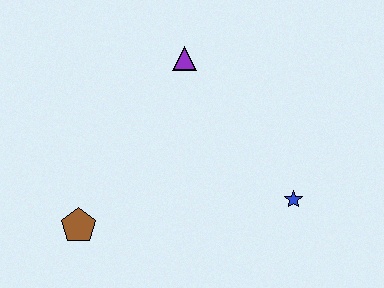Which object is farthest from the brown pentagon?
The blue star is farthest from the brown pentagon.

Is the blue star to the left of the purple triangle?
No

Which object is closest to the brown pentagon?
The purple triangle is closest to the brown pentagon.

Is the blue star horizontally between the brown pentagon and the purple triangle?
No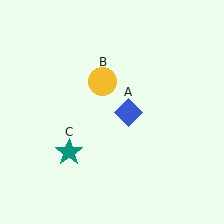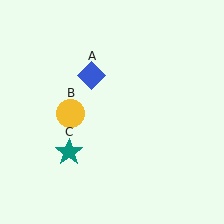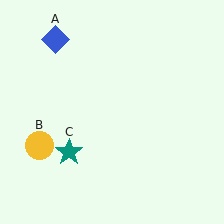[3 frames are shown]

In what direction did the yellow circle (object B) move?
The yellow circle (object B) moved down and to the left.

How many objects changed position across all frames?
2 objects changed position: blue diamond (object A), yellow circle (object B).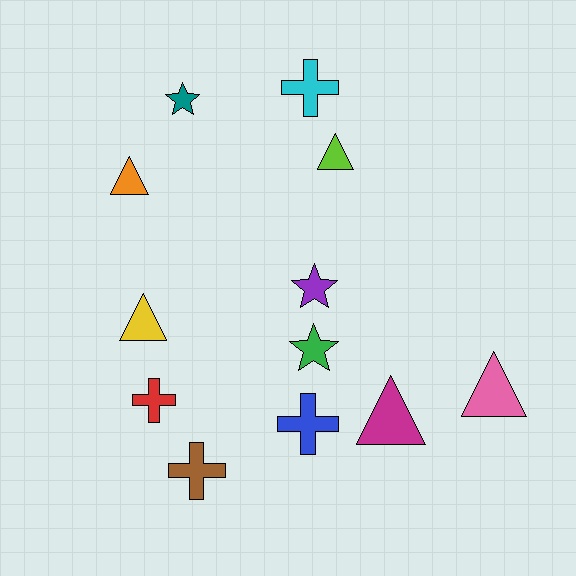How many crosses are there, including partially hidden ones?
There are 4 crosses.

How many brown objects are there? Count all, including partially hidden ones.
There is 1 brown object.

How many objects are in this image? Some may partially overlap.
There are 12 objects.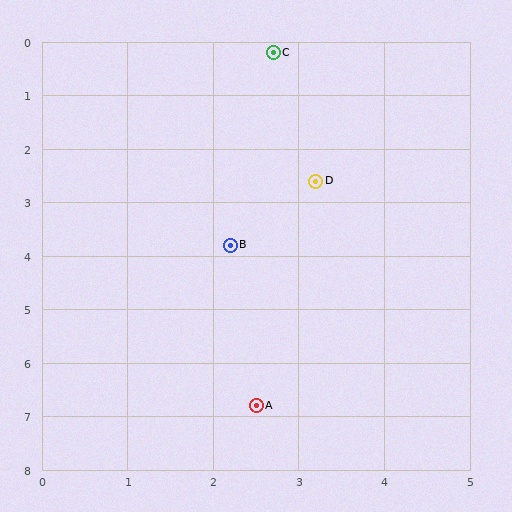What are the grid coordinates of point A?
Point A is at approximately (2.5, 6.8).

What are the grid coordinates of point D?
Point D is at approximately (3.2, 2.6).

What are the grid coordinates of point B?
Point B is at approximately (2.2, 3.8).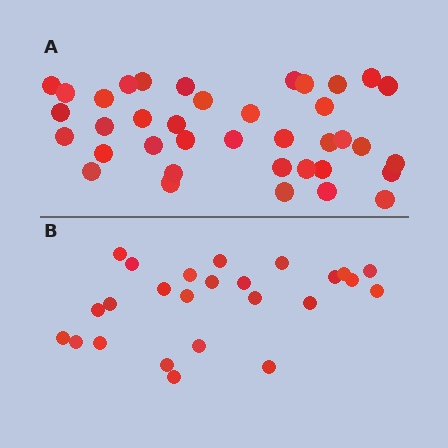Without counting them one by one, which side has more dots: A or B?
Region A (the top region) has more dots.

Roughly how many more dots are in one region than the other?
Region A has approximately 15 more dots than region B.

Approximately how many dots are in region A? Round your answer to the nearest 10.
About 40 dots. (The exact count is 38, which rounds to 40.)